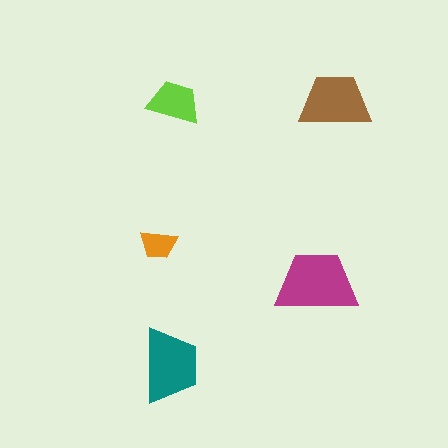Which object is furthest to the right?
The brown trapezoid is rightmost.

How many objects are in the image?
There are 5 objects in the image.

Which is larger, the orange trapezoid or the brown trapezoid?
The brown one.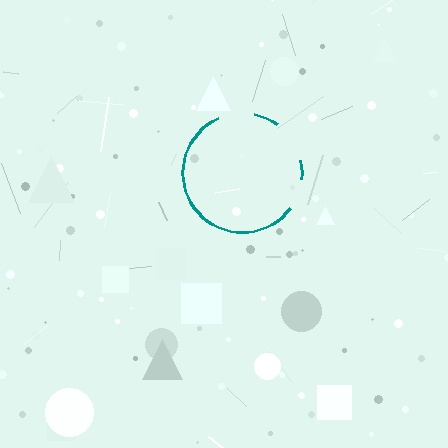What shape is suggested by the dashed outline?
The dashed outline suggests a circle.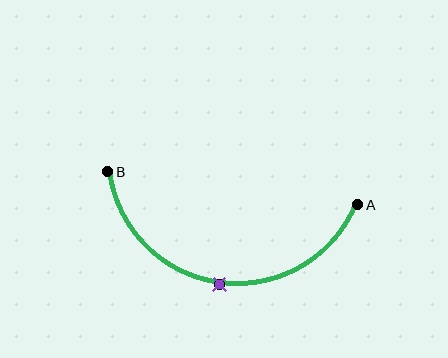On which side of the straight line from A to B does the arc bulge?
The arc bulges below the straight line connecting A and B.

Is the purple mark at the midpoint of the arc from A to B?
Yes. The purple mark lies on the arc at equal arc-length from both A and B — it is the arc midpoint.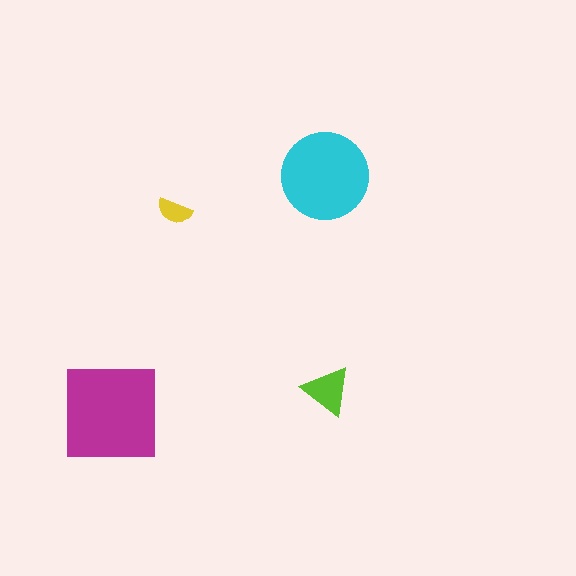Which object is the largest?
The magenta square.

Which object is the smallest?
The yellow semicircle.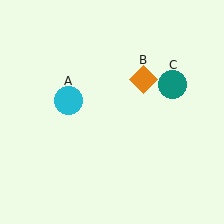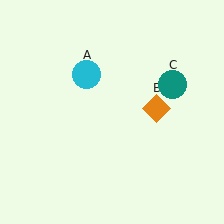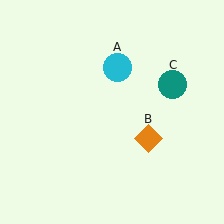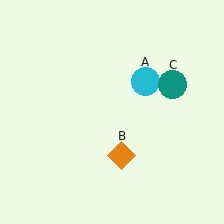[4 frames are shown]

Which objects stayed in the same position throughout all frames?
Teal circle (object C) remained stationary.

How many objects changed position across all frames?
2 objects changed position: cyan circle (object A), orange diamond (object B).